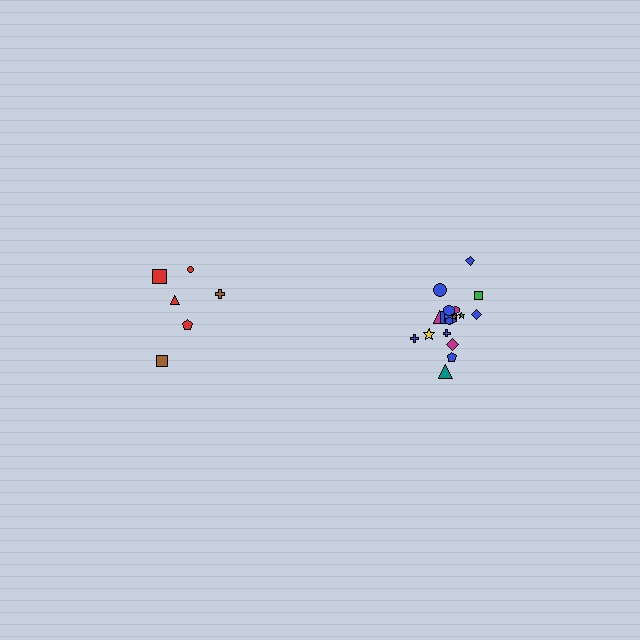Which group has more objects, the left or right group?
The right group.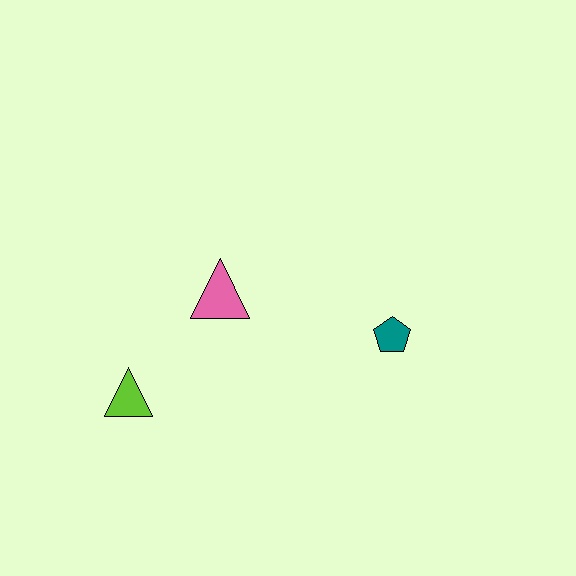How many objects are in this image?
There are 3 objects.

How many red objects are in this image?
There are no red objects.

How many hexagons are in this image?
There are no hexagons.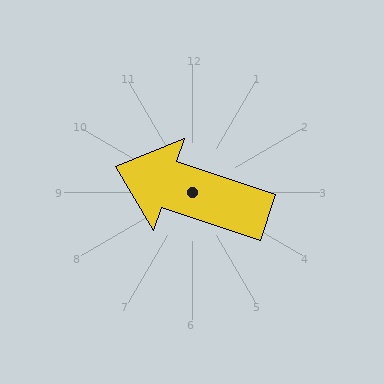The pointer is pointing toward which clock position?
Roughly 10 o'clock.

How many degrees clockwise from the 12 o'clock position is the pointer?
Approximately 289 degrees.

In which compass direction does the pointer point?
West.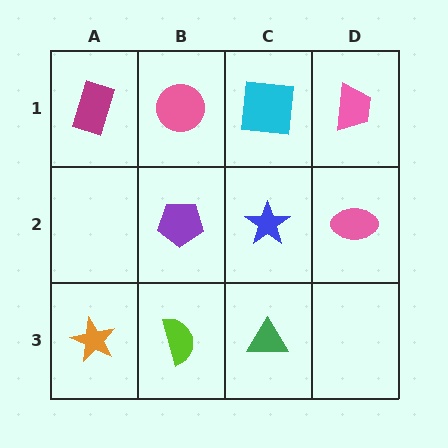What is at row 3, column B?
A lime semicircle.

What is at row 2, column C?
A blue star.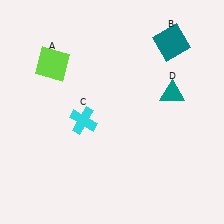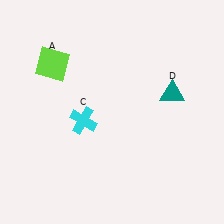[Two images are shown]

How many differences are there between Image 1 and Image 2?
There is 1 difference between the two images.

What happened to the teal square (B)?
The teal square (B) was removed in Image 2. It was in the top-right area of Image 1.